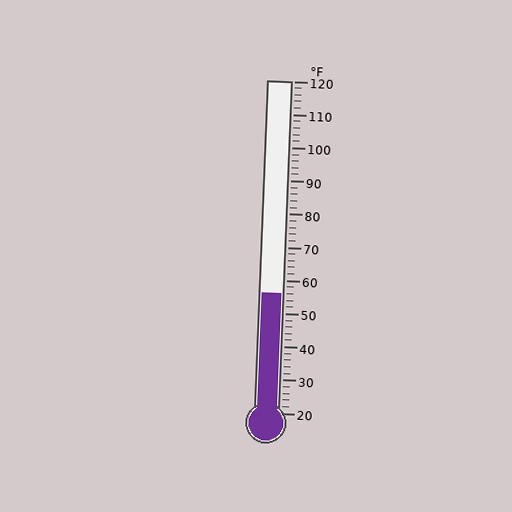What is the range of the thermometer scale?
The thermometer scale ranges from 20°F to 120°F.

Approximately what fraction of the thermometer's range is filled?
The thermometer is filled to approximately 35% of its range.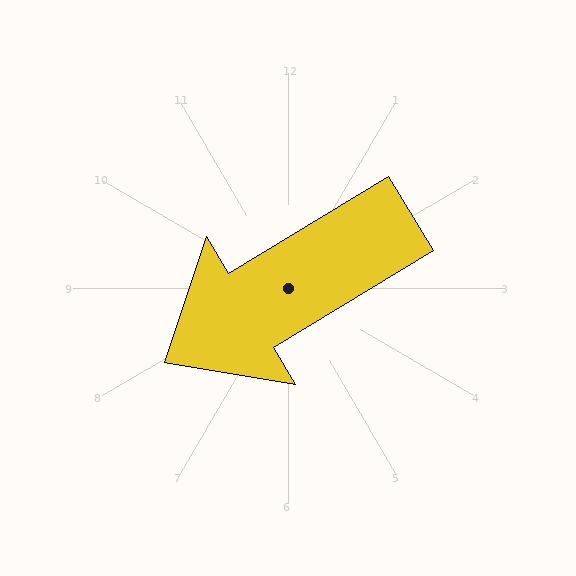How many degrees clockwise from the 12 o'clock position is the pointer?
Approximately 239 degrees.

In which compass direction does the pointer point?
Southwest.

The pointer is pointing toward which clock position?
Roughly 8 o'clock.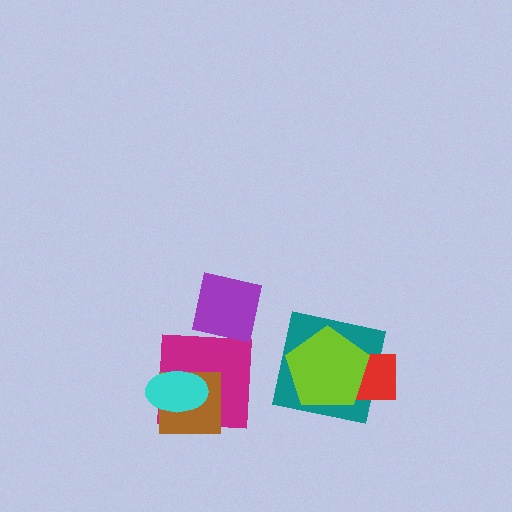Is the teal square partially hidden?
Yes, it is partially covered by another shape.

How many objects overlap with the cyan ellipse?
2 objects overlap with the cyan ellipse.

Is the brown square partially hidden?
Yes, it is partially covered by another shape.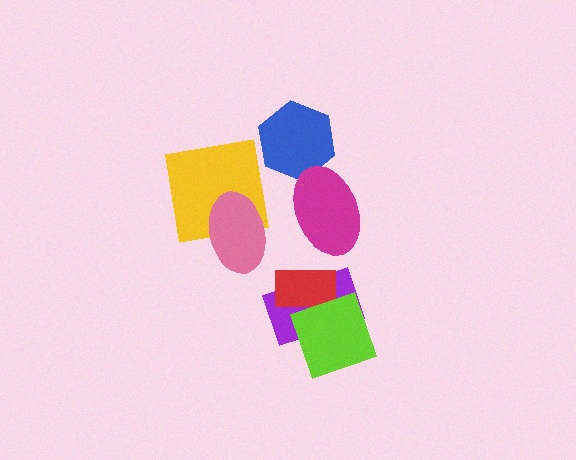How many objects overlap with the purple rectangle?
2 objects overlap with the purple rectangle.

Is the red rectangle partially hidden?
Yes, it is partially covered by another shape.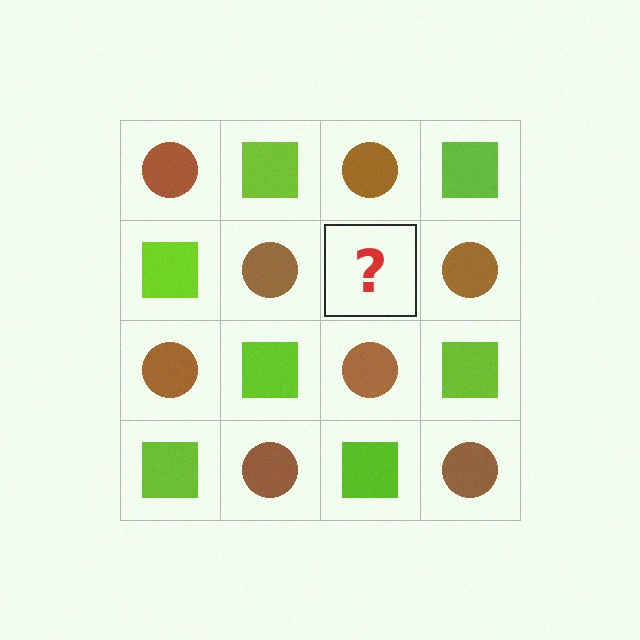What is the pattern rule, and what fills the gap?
The rule is that it alternates brown circle and lime square in a checkerboard pattern. The gap should be filled with a lime square.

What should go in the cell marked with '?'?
The missing cell should contain a lime square.